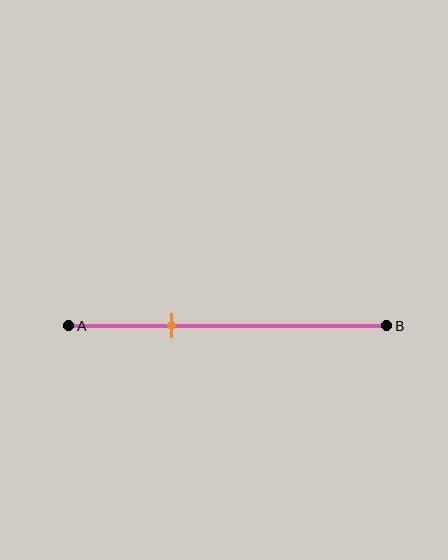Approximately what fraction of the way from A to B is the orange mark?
The orange mark is approximately 30% of the way from A to B.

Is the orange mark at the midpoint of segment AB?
No, the mark is at about 30% from A, not at the 50% midpoint.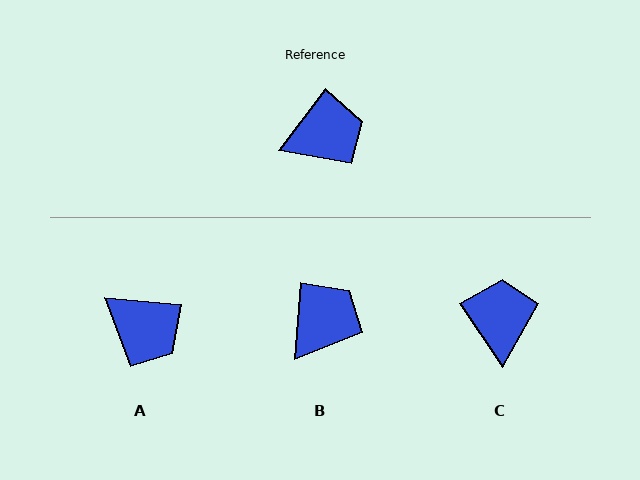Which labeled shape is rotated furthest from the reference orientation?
C, about 71 degrees away.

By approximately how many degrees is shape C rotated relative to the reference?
Approximately 71 degrees counter-clockwise.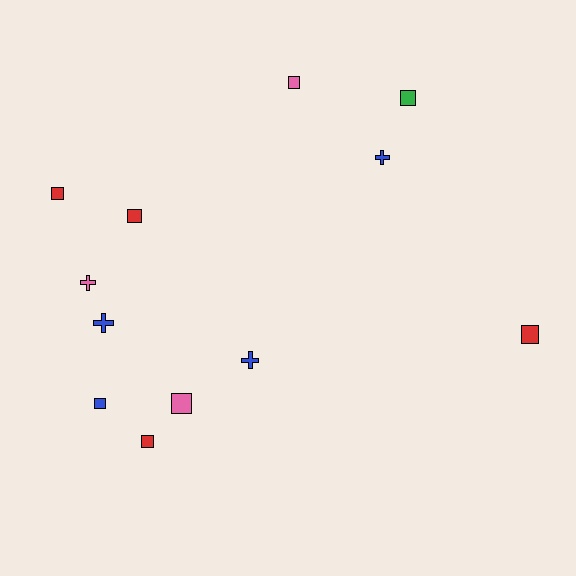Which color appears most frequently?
Blue, with 4 objects.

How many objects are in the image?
There are 12 objects.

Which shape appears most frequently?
Square, with 8 objects.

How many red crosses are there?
There are no red crosses.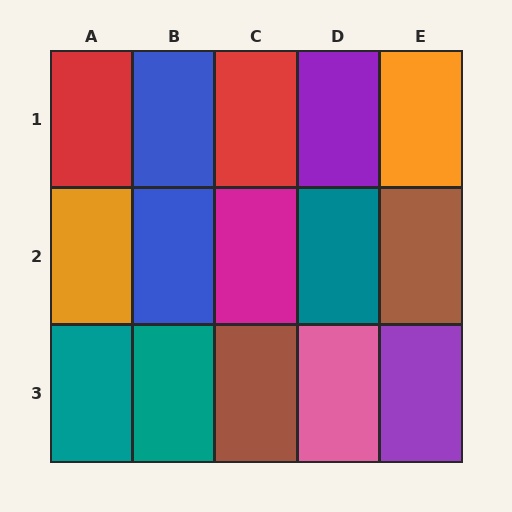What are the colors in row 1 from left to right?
Red, blue, red, purple, orange.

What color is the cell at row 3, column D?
Pink.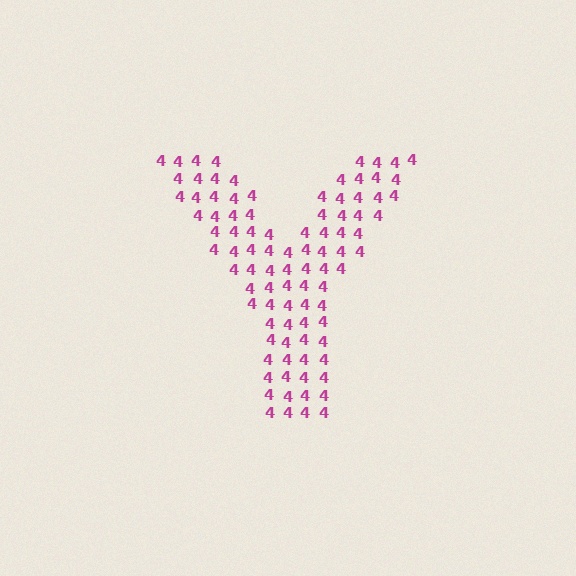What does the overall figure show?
The overall figure shows the letter Y.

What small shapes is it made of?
It is made of small digit 4's.